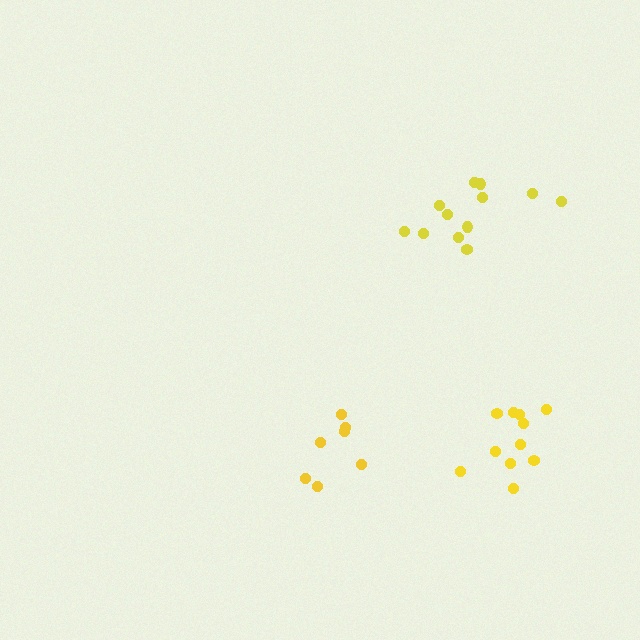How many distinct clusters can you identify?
There are 3 distinct clusters.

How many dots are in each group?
Group 1: 7 dots, Group 2: 12 dots, Group 3: 11 dots (30 total).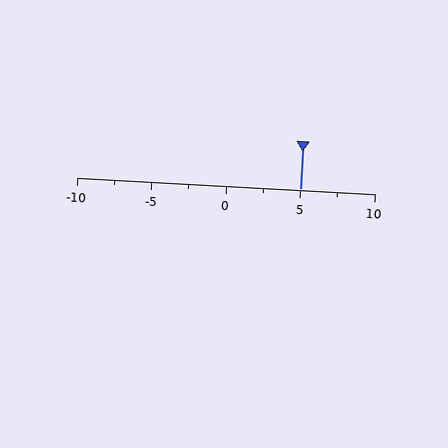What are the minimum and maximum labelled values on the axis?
The axis runs from -10 to 10.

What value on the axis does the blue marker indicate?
The marker indicates approximately 5.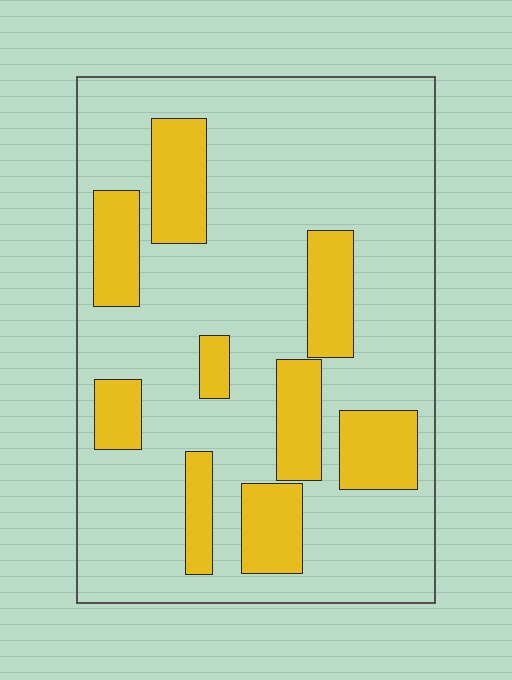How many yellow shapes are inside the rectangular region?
9.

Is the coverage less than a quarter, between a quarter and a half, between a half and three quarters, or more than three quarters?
Less than a quarter.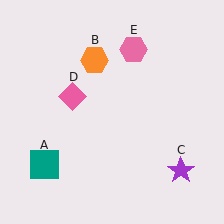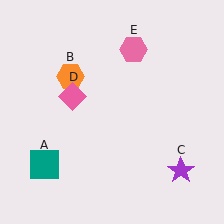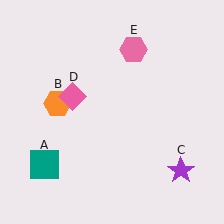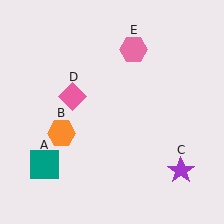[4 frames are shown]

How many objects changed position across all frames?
1 object changed position: orange hexagon (object B).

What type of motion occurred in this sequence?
The orange hexagon (object B) rotated counterclockwise around the center of the scene.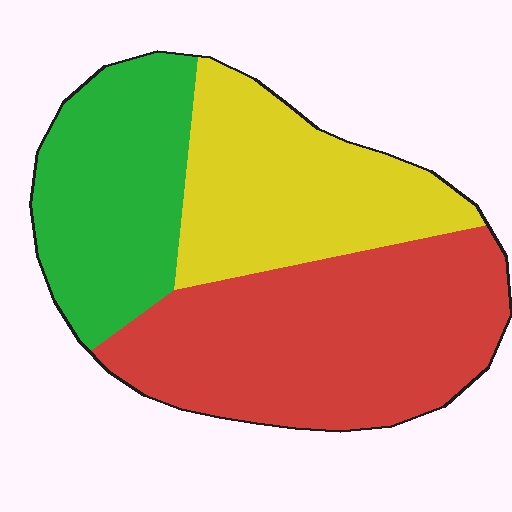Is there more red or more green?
Red.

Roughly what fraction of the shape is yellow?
Yellow covers around 30% of the shape.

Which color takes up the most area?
Red, at roughly 45%.